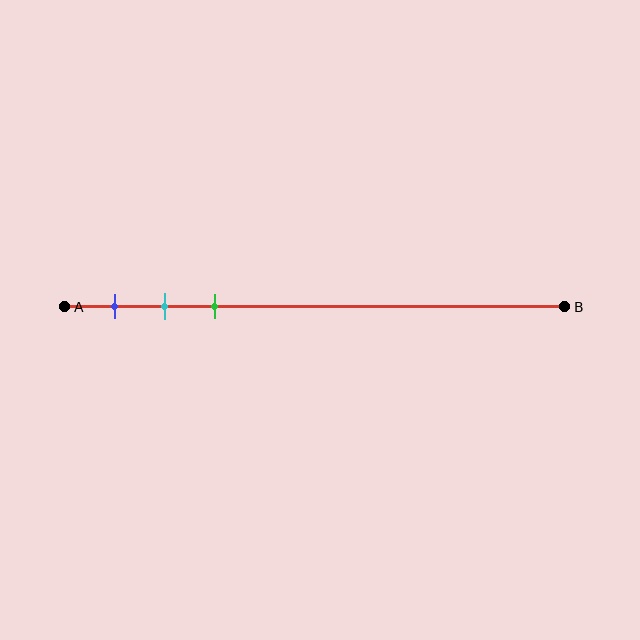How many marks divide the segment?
There are 3 marks dividing the segment.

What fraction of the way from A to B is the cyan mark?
The cyan mark is approximately 20% (0.2) of the way from A to B.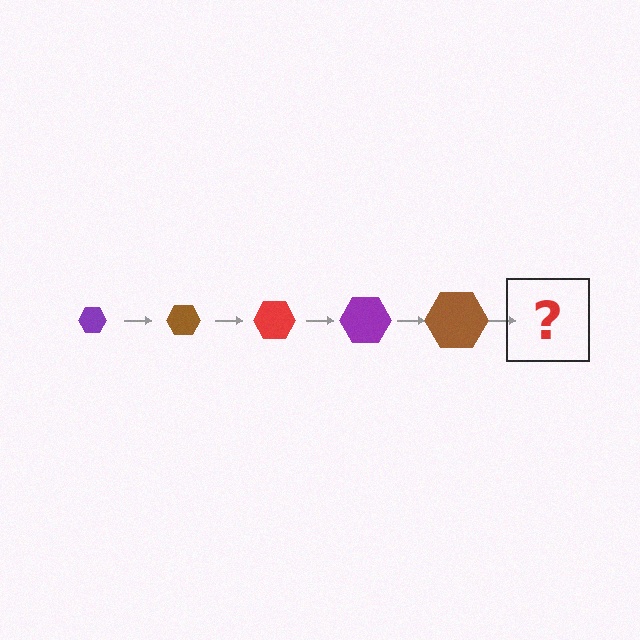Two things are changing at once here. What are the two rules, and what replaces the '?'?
The two rules are that the hexagon grows larger each step and the color cycles through purple, brown, and red. The '?' should be a red hexagon, larger than the previous one.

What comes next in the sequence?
The next element should be a red hexagon, larger than the previous one.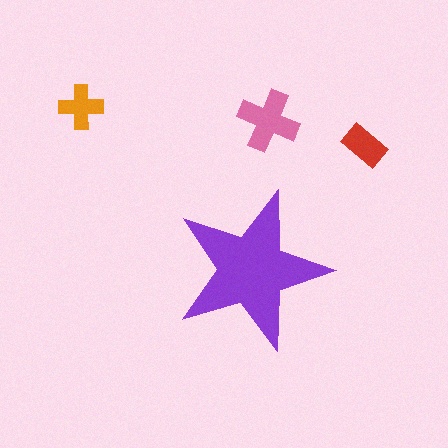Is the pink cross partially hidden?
No, the pink cross is fully visible.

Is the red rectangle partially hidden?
No, the red rectangle is fully visible.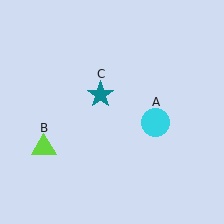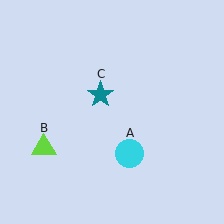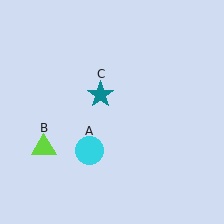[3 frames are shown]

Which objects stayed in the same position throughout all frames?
Lime triangle (object B) and teal star (object C) remained stationary.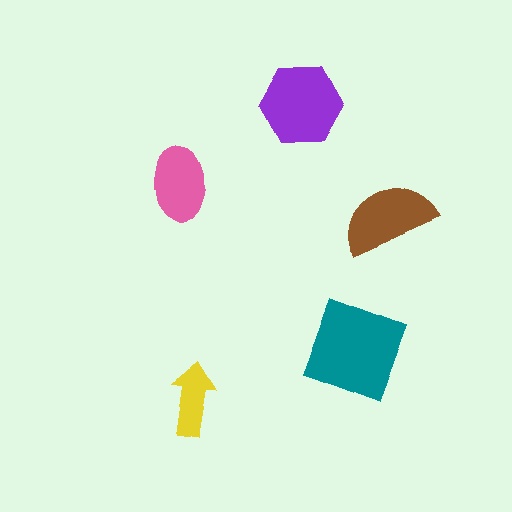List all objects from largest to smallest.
The teal diamond, the purple hexagon, the brown semicircle, the pink ellipse, the yellow arrow.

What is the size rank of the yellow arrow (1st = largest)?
5th.